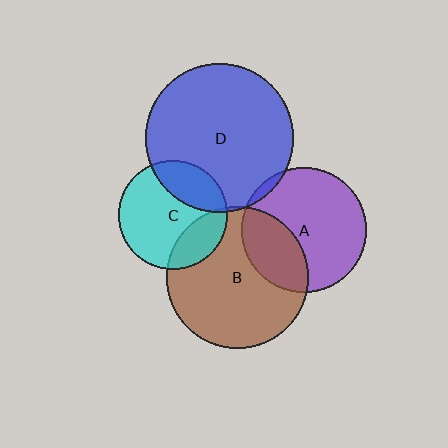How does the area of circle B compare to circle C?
Approximately 1.7 times.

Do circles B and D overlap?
Yes.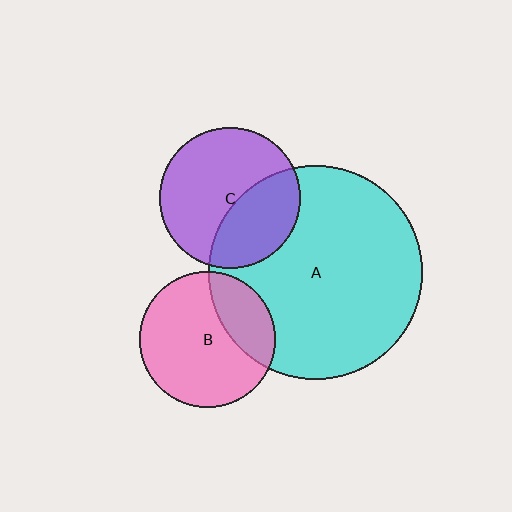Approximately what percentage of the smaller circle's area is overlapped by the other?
Approximately 25%.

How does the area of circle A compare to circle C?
Approximately 2.3 times.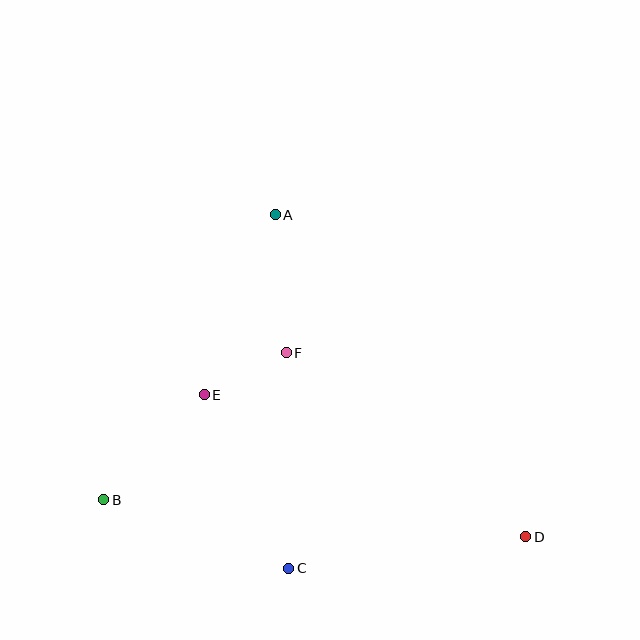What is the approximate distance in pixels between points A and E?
The distance between A and E is approximately 193 pixels.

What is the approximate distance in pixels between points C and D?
The distance between C and D is approximately 239 pixels.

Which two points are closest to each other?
Points E and F are closest to each other.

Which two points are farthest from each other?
Points B and D are farthest from each other.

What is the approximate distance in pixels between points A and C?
The distance between A and C is approximately 354 pixels.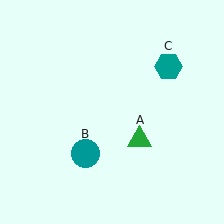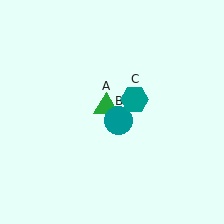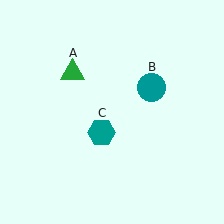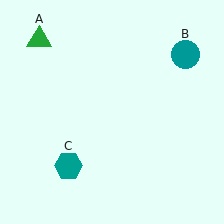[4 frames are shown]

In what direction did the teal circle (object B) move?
The teal circle (object B) moved up and to the right.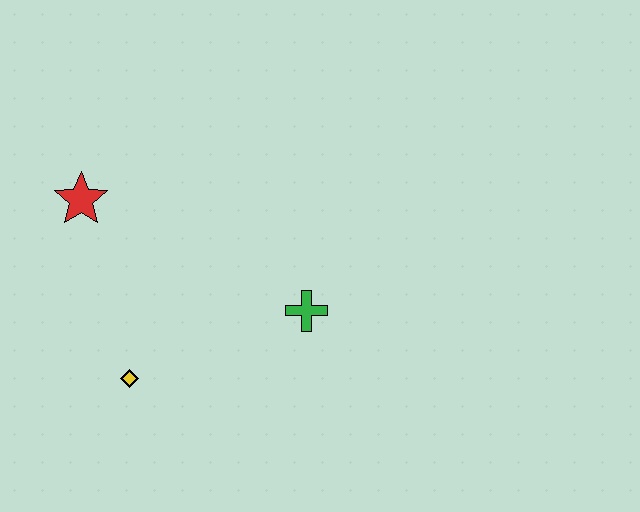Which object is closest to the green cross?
The yellow diamond is closest to the green cross.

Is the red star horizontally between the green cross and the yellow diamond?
No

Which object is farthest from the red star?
The green cross is farthest from the red star.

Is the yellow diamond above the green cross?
No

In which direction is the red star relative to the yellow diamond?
The red star is above the yellow diamond.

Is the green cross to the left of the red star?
No